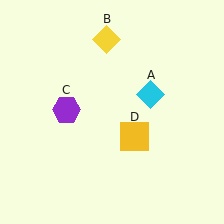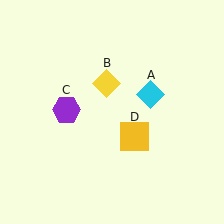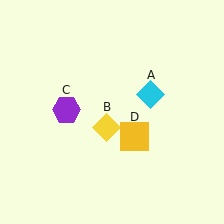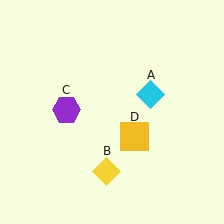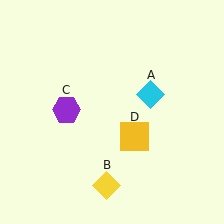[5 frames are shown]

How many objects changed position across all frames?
1 object changed position: yellow diamond (object B).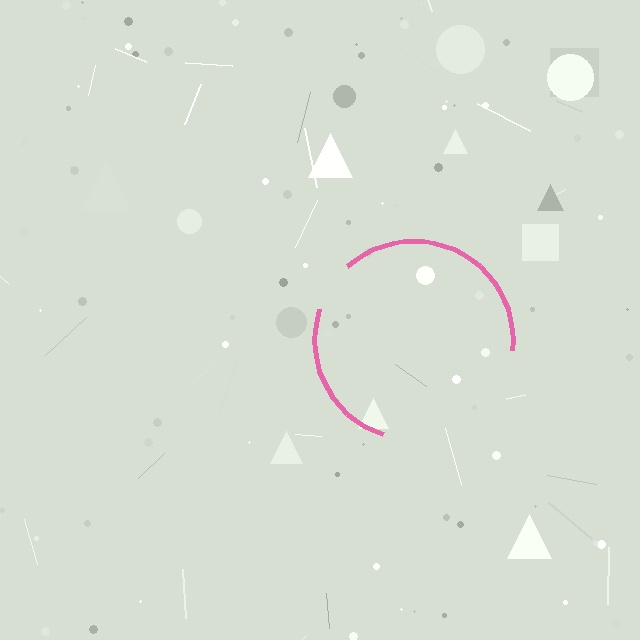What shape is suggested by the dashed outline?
The dashed outline suggests a circle.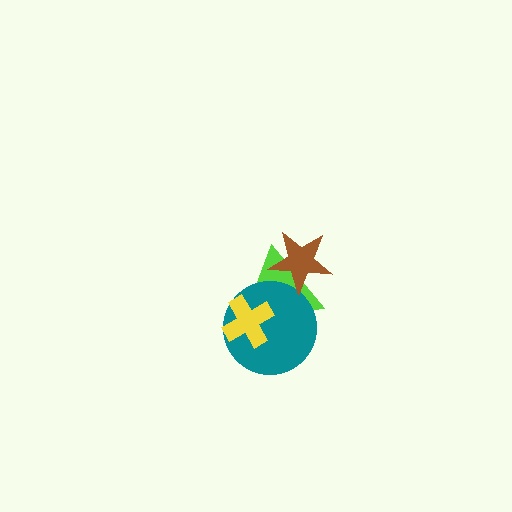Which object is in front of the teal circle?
The yellow cross is in front of the teal circle.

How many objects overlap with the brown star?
1 object overlaps with the brown star.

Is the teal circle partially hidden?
Yes, it is partially covered by another shape.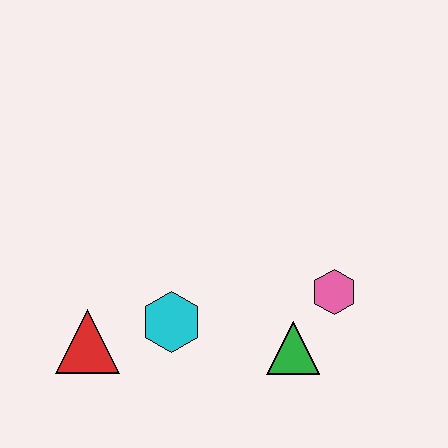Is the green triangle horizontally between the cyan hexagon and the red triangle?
No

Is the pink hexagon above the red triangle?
Yes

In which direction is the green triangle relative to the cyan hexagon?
The green triangle is to the right of the cyan hexagon.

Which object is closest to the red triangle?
The cyan hexagon is closest to the red triangle.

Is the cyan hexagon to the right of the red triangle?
Yes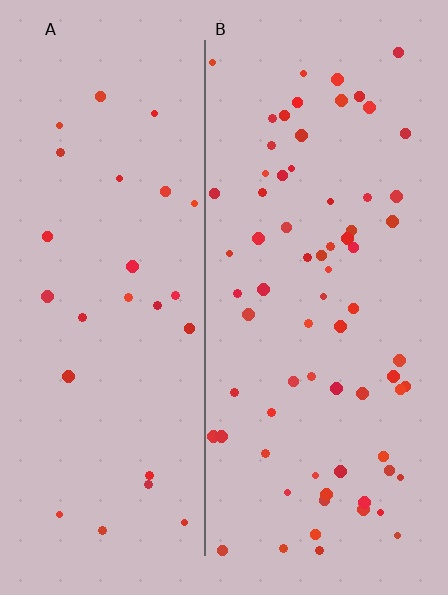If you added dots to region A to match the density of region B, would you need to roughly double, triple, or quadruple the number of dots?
Approximately triple.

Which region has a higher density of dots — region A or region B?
B (the right).